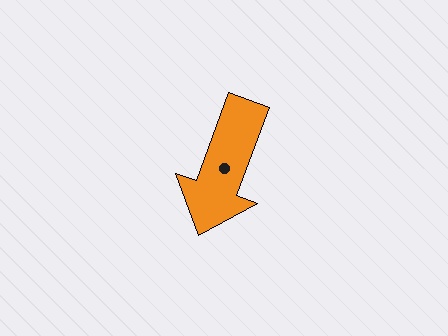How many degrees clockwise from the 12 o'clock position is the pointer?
Approximately 200 degrees.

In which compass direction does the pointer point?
South.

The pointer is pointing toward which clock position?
Roughly 7 o'clock.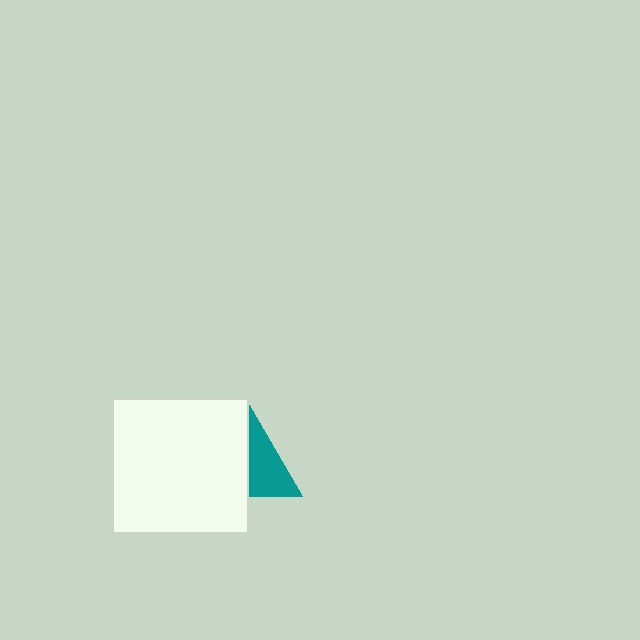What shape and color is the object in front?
The object in front is a white square.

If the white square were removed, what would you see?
You would see the complete teal triangle.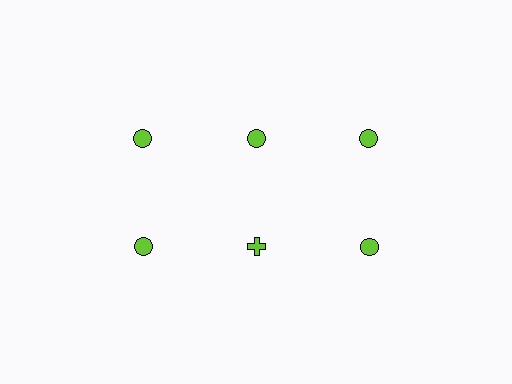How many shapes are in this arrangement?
There are 6 shapes arranged in a grid pattern.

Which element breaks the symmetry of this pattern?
The lime cross in the second row, second from left column breaks the symmetry. All other shapes are lime circles.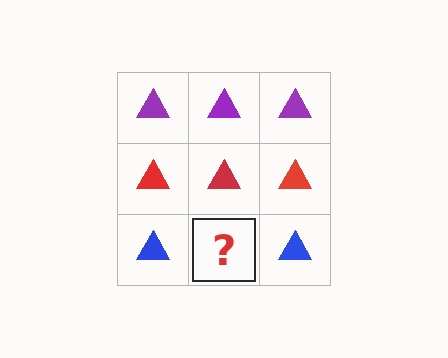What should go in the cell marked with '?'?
The missing cell should contain a blue triangle.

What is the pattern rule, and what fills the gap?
The rule is that each row has a consistent color. The gap should be filled with a blue triangle.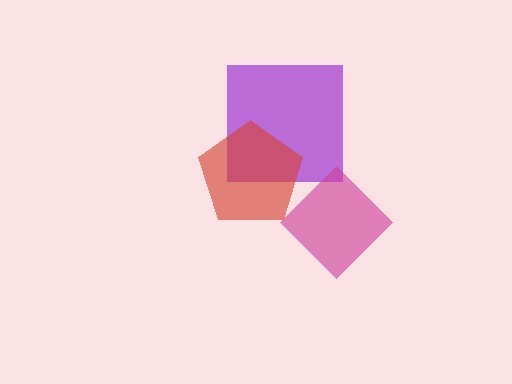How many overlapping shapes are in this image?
There are 3 overlapping shapes in the image.